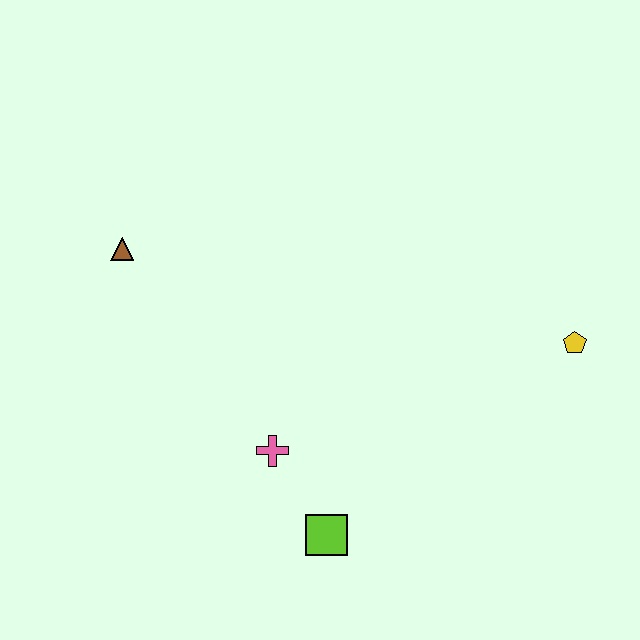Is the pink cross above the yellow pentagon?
No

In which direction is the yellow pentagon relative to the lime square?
The yellow pentagon is to the right of the lime square.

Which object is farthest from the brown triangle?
The yellow pentagon is farthest from the brown triangle.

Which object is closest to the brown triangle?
The pink cross is closest to the brown triangle.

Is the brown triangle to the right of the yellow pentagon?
No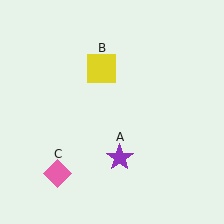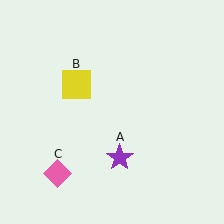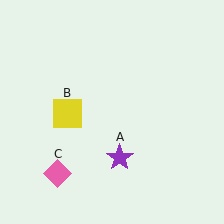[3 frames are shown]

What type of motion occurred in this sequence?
The yellow square (object B) rotated counterclockwise around the center of the scene.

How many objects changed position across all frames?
1 object changed position: yellow square (object B).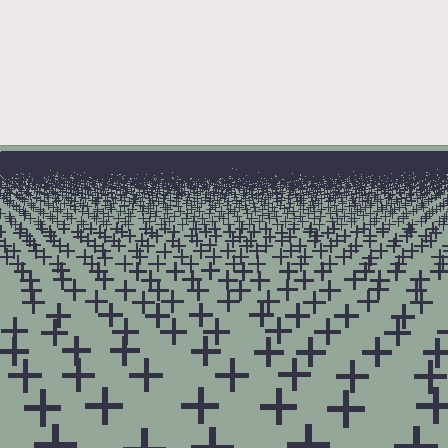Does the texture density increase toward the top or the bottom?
Density increases toward the top.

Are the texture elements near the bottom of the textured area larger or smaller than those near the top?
Larger. Near the bottom, elements are closer to the viewer and appear at a bigger on-screen size.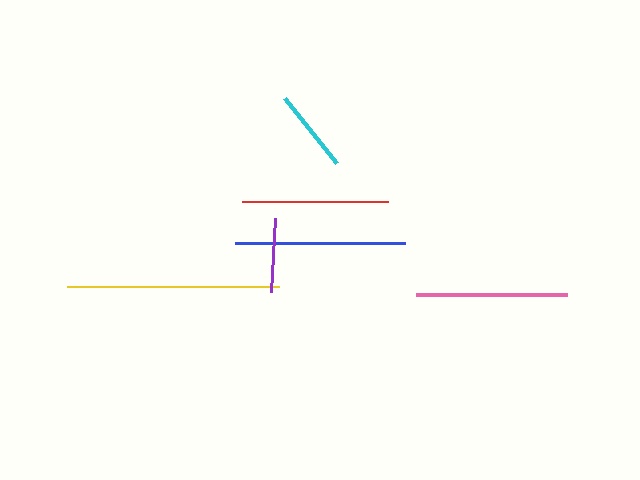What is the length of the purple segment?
The purple segment is approximately 74 pixels long.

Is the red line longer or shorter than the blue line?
The blue line is longer than the red line.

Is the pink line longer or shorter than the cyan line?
The pink line is longer than the cyan line.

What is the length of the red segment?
The red segment is approximately 147 pixels long.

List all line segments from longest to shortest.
From longest to shortest: yellow, blue, pink, red, cyan, purple.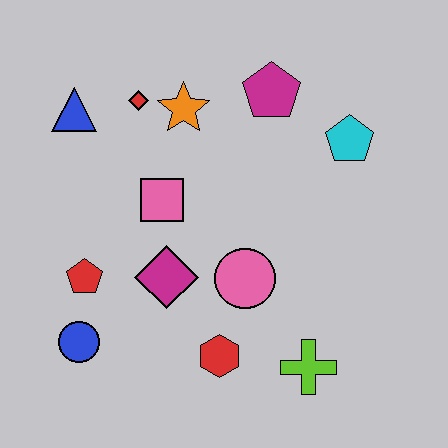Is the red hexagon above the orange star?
No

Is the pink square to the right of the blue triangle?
Yes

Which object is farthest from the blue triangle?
The lime cross is farthest from the blue triangle.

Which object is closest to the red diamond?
The orange star is closest to the red diamond.